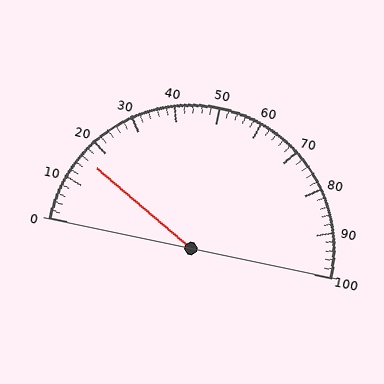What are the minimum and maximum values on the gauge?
The gauge ranges from 0 to 100.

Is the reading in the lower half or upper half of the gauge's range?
The reading is in the lower half of the range (0 to 100).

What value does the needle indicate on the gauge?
The needle indicates approximately 16.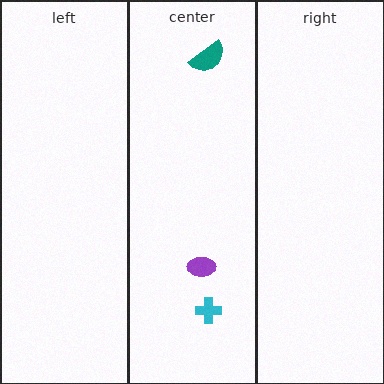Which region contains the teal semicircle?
The center region.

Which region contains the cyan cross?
The center region.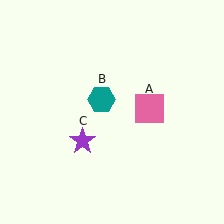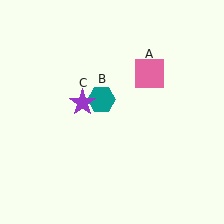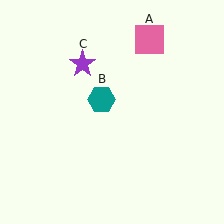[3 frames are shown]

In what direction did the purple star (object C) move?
The purple star (object C) moved up.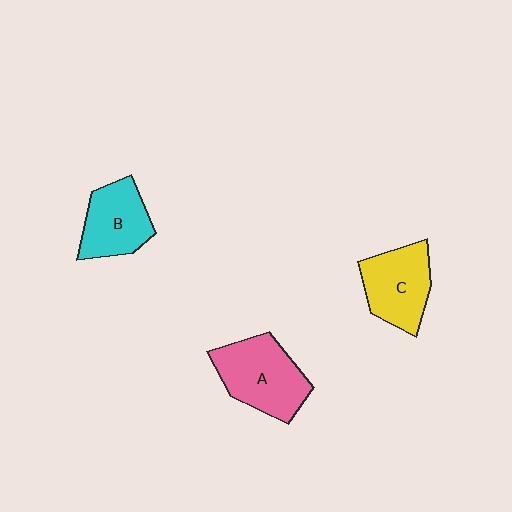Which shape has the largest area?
Shape A (pink).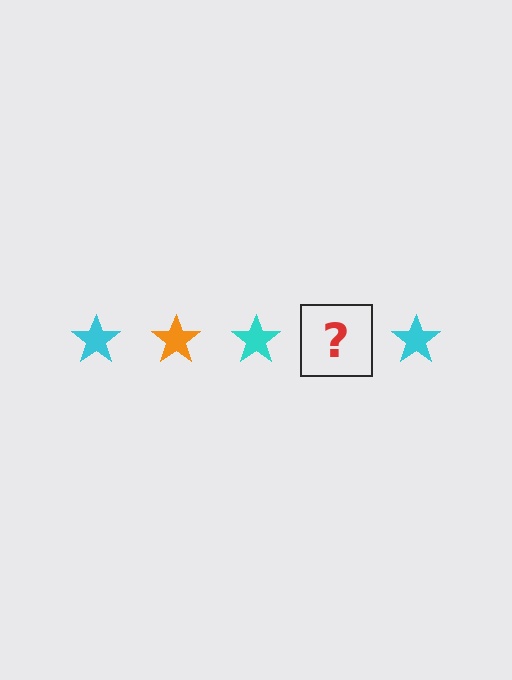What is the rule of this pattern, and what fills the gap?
The rule is that the pattern cycles through cyan, orange stars. The gap should be filled with an orange star.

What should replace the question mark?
The question mark should be replaced with an orange star.